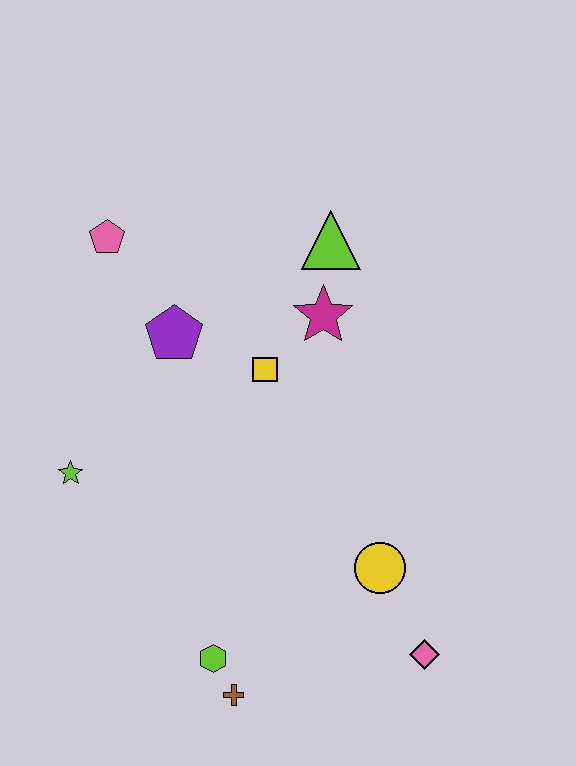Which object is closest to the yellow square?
The magenta star is closest to the yellow square.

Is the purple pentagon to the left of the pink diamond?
Yes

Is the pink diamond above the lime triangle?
No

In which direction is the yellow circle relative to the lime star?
The yellow circle is to the right of the lime star.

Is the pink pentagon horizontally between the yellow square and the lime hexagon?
No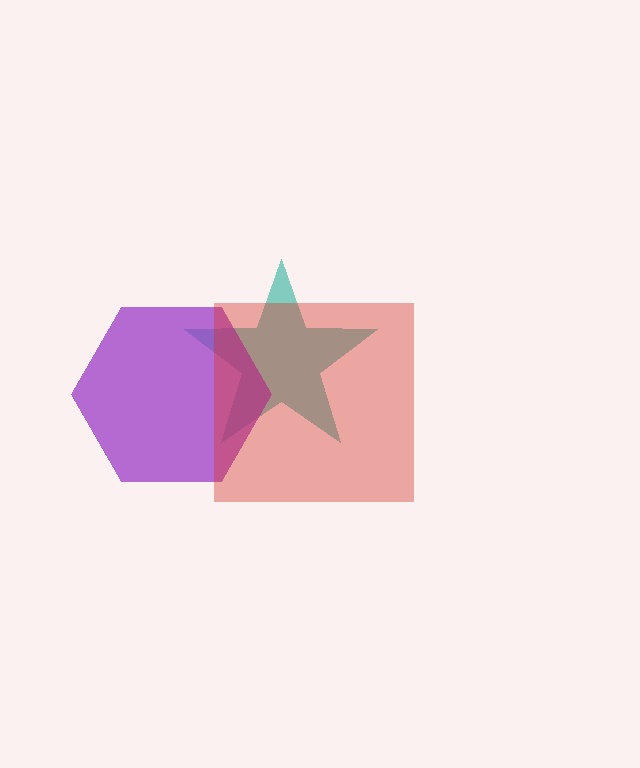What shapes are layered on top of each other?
The layered shapes are: a teal star, a purple hexagon, a red square.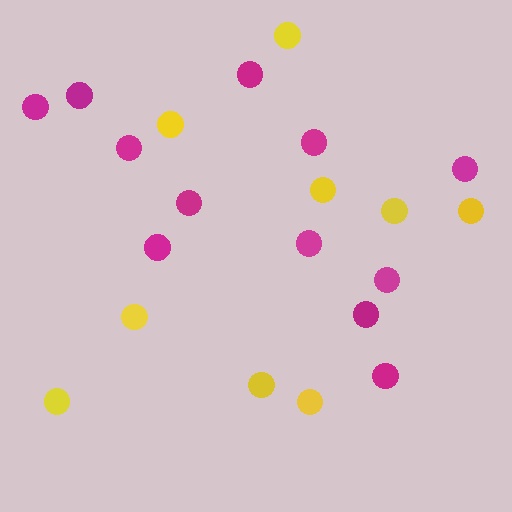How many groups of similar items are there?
There are 2 groups: one group of yellow circles (9) and one group of magenta circles (12).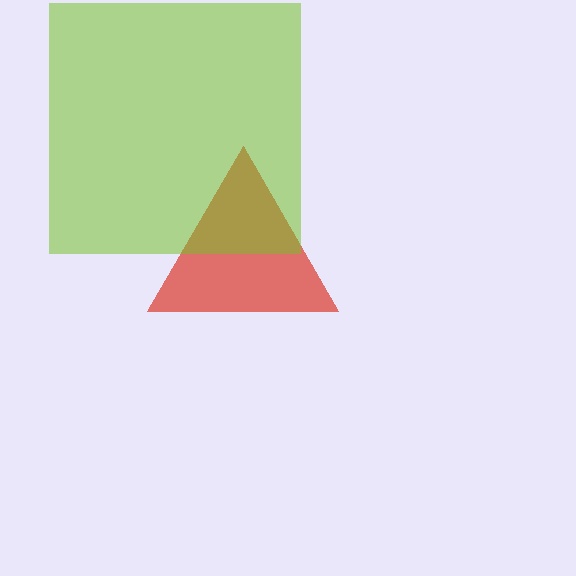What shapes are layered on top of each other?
The layered shapes are: a red triangle, a lime square.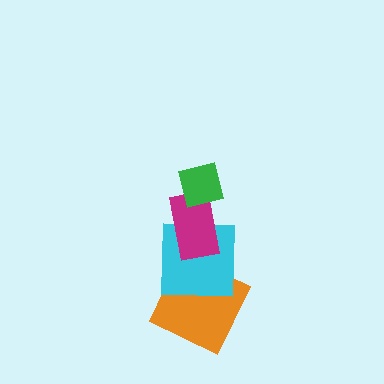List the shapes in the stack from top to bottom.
From top to bottom: the green square, the magenta rectangle, the cyan square, the orange square.